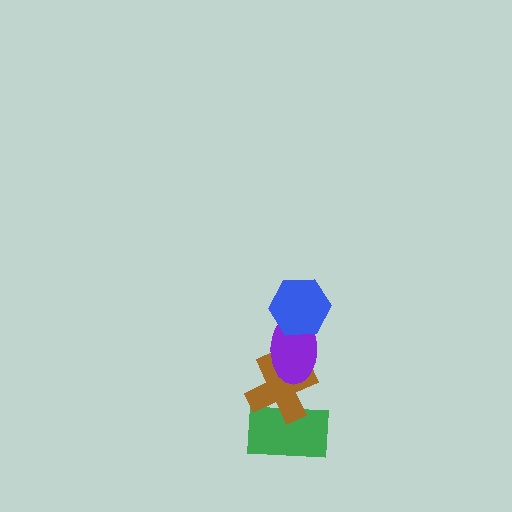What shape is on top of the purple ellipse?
The blue hexagon is on top of the purple ellipse.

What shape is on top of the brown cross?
The purple ellipse is on top of the brown cross.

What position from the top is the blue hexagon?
The blue hexagon is 1st from the top.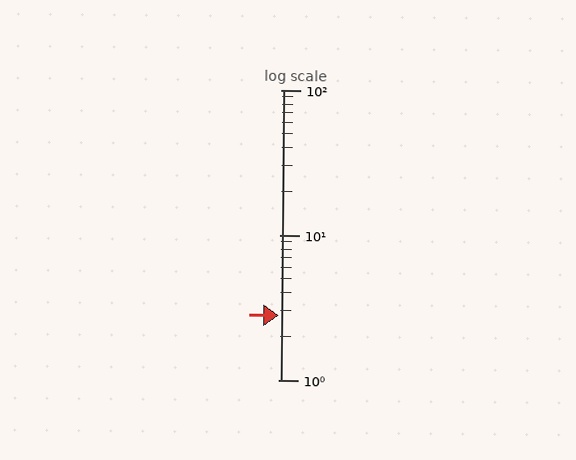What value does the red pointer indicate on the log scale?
The pointer indicates approximately 2.8.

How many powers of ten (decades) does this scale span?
The scale spans 2 decades, from 1 to 100.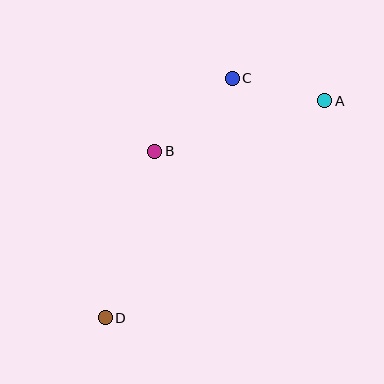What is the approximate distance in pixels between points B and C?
The distance between B and C is approximately 107 pixels.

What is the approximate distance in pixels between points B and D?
The distance between B and D is approximately 174 pixels.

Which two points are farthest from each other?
Points A and D are farthest from each other.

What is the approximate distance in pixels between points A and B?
The distance between A and B is approximately 177 pixels.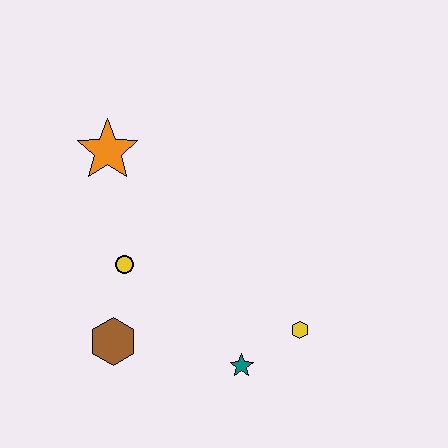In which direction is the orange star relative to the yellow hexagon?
The orange star is to the left of the yellow hexagon.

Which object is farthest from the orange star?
The yellow hexagon is farthest from the orange star.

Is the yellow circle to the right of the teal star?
No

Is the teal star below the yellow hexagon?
Yes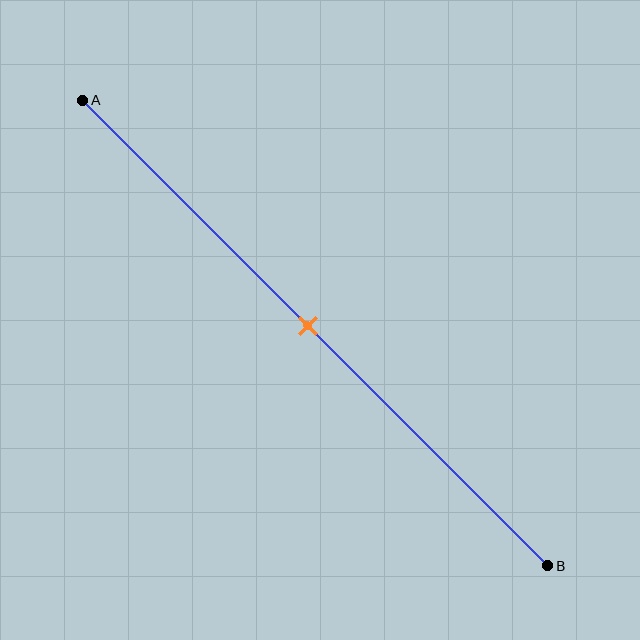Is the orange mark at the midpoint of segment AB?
Yes, the mark is approximately at the midpoint.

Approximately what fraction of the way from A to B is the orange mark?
The orange mark is approximately 50% of the way from A to B.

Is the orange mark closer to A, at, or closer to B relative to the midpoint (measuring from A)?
The orange mark is approximately at the midpoint of segment AB.